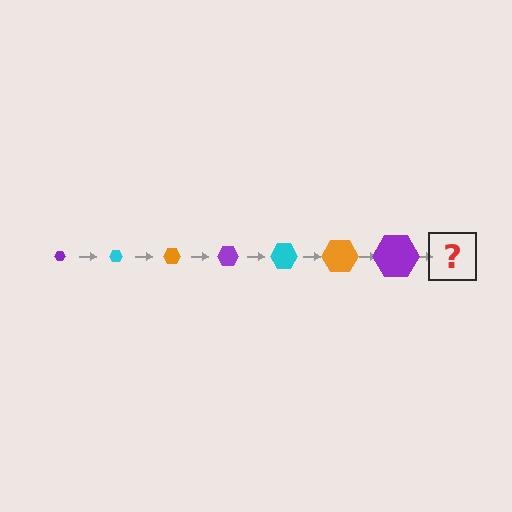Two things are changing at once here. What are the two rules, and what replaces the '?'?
The two rules are that the hexagon grows larger each step and the color cycles through purple, cyan, and orange. The '?' should be a cyan hexagon, larger than the previous one.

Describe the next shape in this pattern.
It should be a cyan hexagon, larger than the previous one.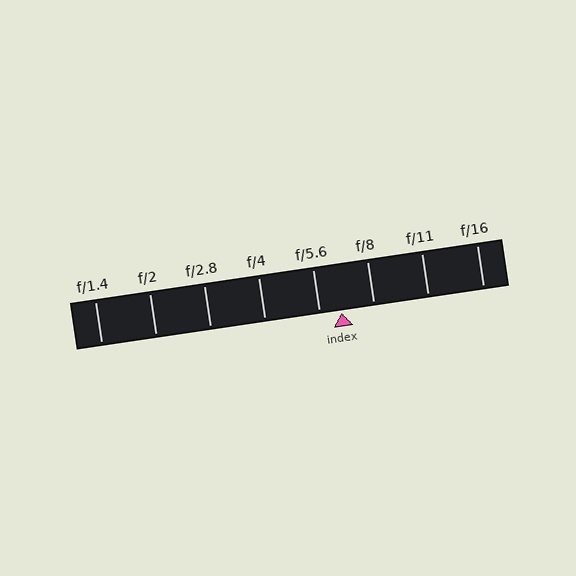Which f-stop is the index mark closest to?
The index mark is closest to f/5.6.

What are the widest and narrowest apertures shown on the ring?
The widest aperture shown is f/1.4 and the narrowest is f/16.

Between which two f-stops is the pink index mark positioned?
The index mark is between f/5.6 and f/8.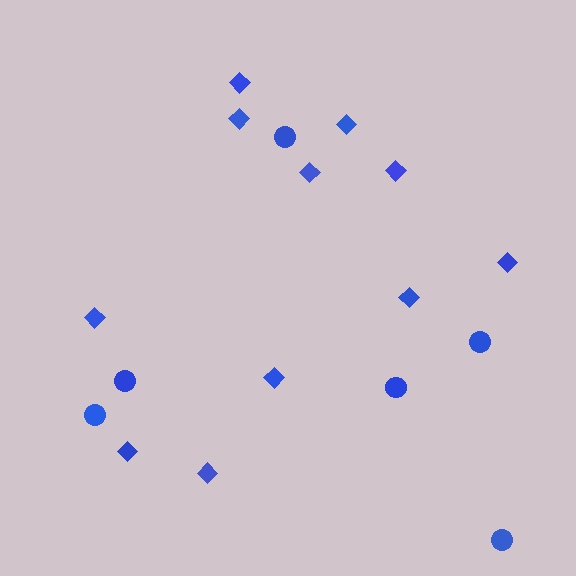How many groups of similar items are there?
There are 2 groups: one group of diamonds (11) and one group of circles (6).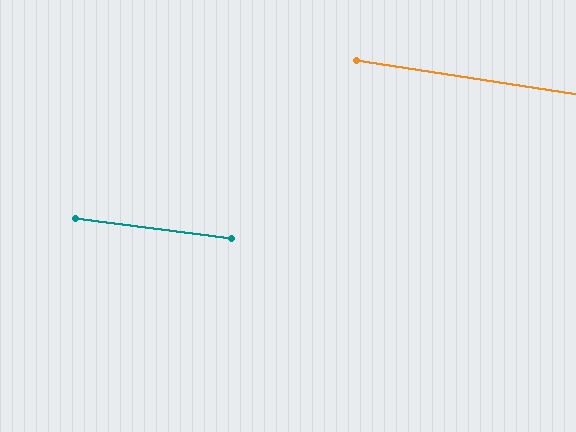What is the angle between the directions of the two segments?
Approximately 1 degree.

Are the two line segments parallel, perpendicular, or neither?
Parallel — their directions differ by only 1.0°.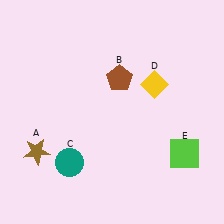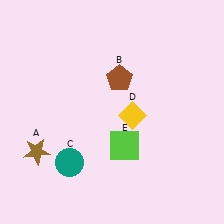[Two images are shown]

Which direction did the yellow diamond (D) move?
The yellow diamond (D) moved down.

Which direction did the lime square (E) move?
The lime square (E) moved left.